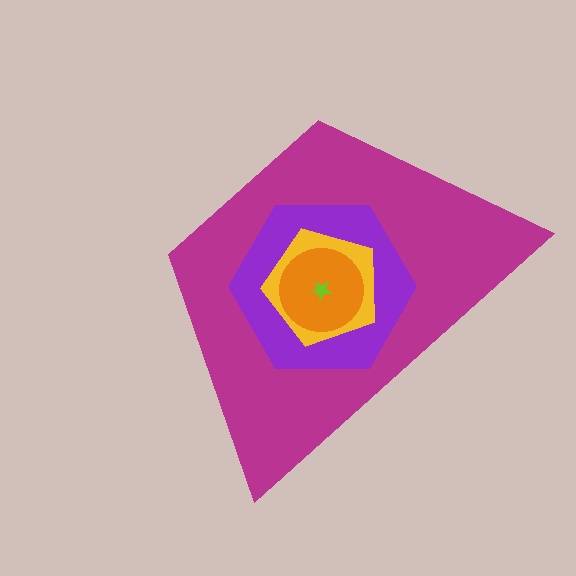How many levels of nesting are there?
5.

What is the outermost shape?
The magenta trapezoid.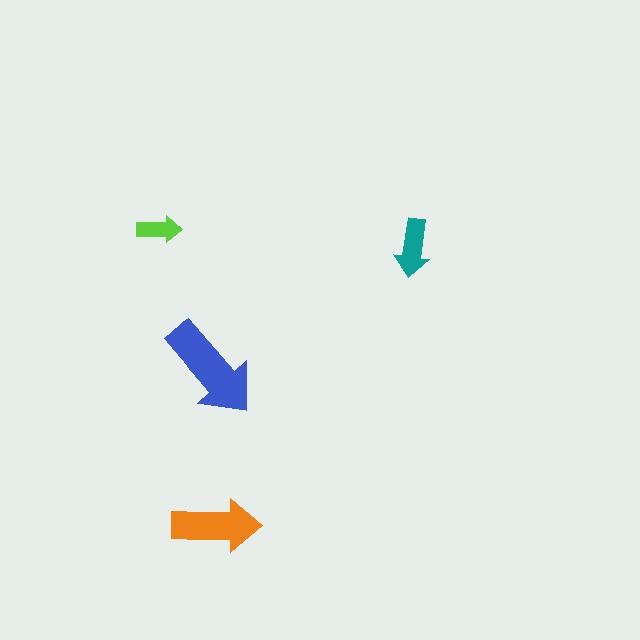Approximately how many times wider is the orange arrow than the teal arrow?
About 1.5 times wider.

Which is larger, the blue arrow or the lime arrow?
The blue one.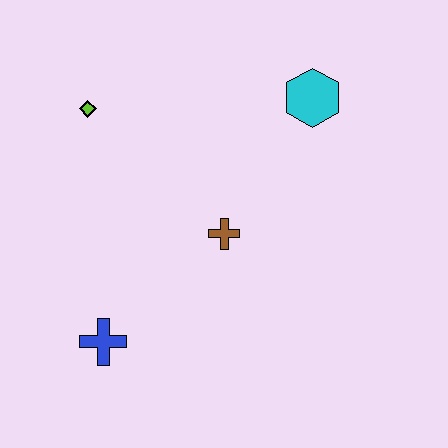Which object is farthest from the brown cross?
The lime diamond is farthest from the brown cross.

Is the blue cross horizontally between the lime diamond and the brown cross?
Yes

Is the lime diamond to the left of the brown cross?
Yes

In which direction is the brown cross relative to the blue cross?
The brown cross is to the right of the blue cross.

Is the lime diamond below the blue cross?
No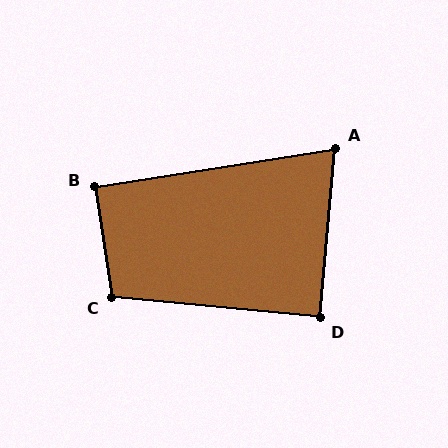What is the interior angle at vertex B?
Approximately 91 degrees (approximately right).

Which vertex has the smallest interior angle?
A, at approximately 76 degrees.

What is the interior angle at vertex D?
Approximately 89 degrees (approximately right).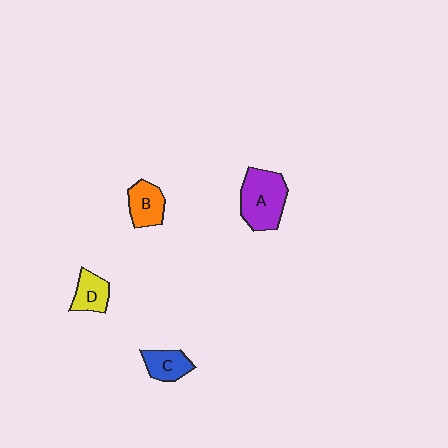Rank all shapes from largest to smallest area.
From largest to smallest: A (purple), B (orange), C (blue), D (yellow).